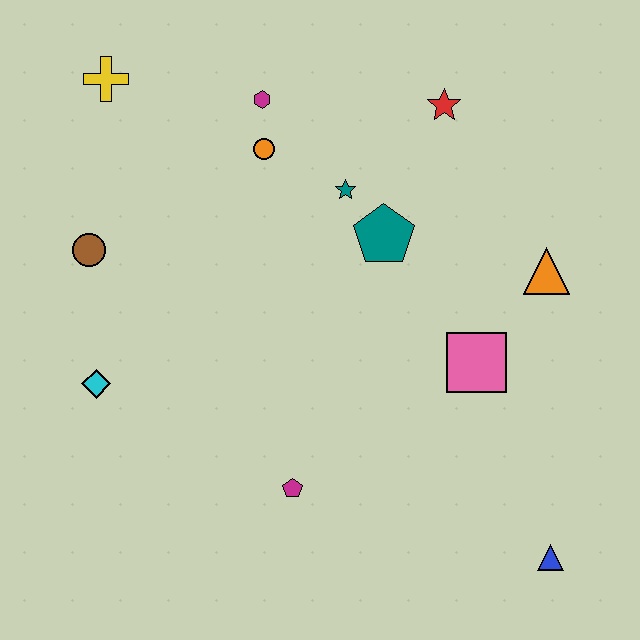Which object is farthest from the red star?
The blue triangle is farthest from the red star.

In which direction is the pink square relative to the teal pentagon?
The pink square is below the teal pentagon.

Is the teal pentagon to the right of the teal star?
Yes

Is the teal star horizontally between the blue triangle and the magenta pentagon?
Yes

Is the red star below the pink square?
No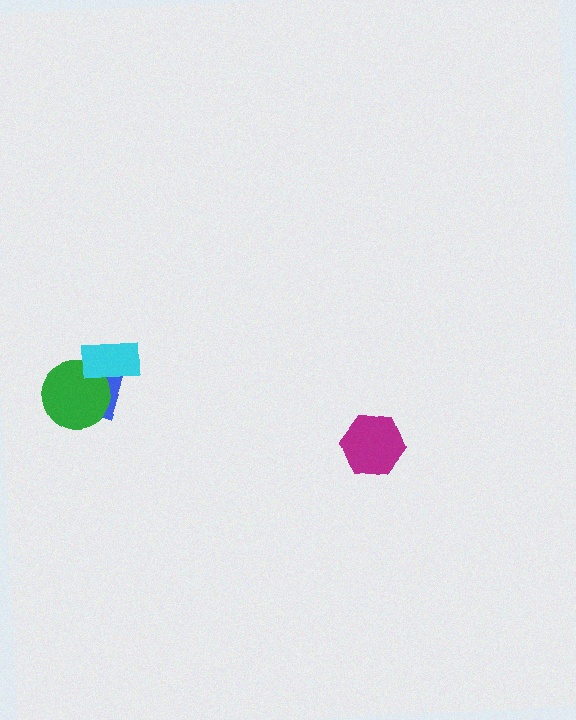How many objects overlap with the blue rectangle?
2 objects overlap with the blue rectangle.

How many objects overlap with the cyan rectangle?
2 objects overlap with the cyan rectangle.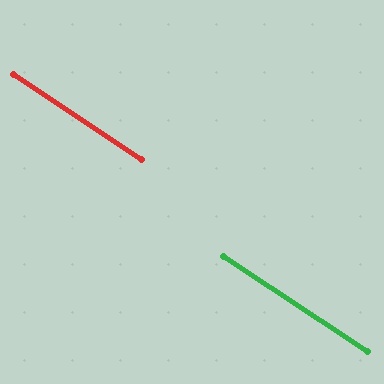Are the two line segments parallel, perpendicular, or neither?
Parallel — their directions differ by only 0.5°.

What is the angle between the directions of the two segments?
Approximately 0 degrees.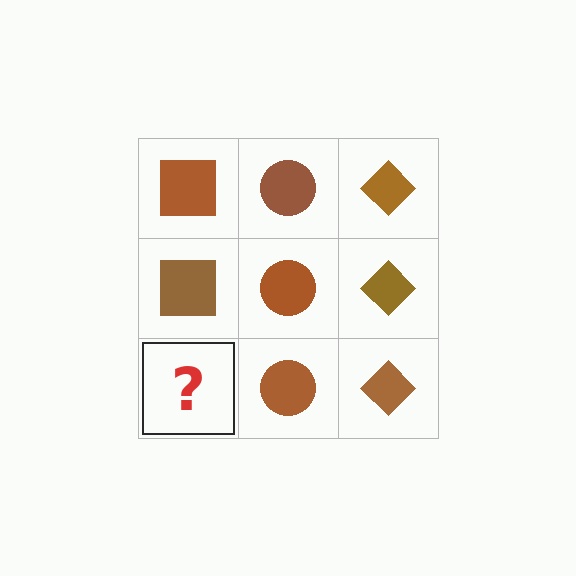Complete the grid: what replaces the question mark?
The question mark should be replaced with a brown square.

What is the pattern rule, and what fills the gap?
The rule is that each column has a consistent shape. The gap should be filled with a brown square.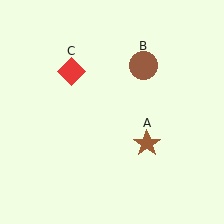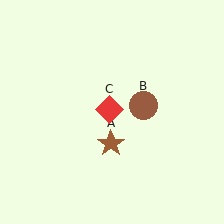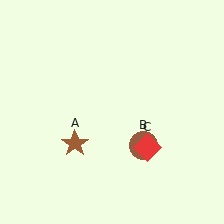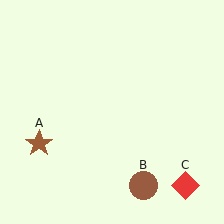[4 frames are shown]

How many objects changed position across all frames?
3 objects changed position: brown star (object A), brown circle (object B), red diamond (object C).